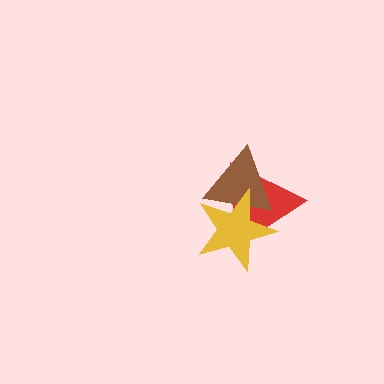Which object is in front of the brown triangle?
The yellow star is in front of the brown triangle.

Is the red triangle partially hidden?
Yes, it is partially covered by another shape.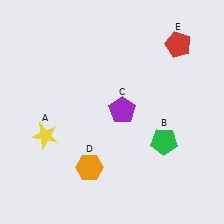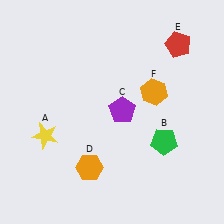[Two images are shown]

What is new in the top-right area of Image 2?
An orange hexagon (F) was added in the top-right area of Image 2.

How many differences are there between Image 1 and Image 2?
There is 1 difference between the two images.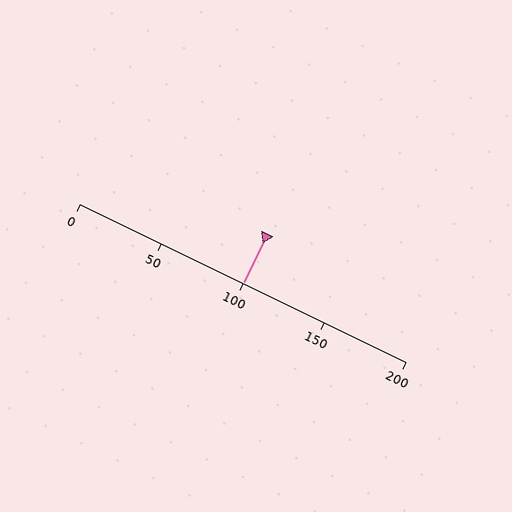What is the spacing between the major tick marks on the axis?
The major ticks are spaced 50 apart.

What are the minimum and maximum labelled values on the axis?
The axis runs from 0 to 200.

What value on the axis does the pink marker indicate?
The marker indicates approximately 100.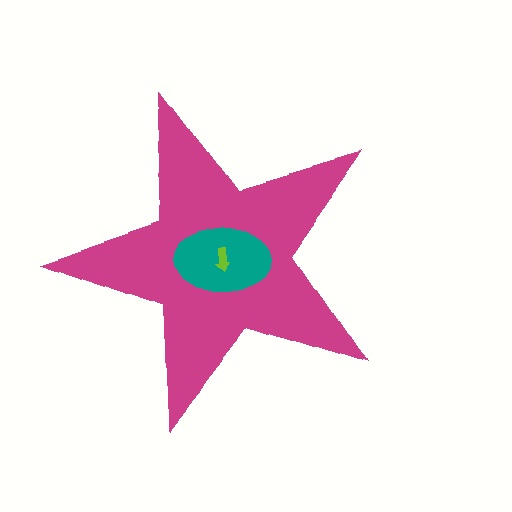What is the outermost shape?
The magenta star.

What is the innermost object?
The lime arrow.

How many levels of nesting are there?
3.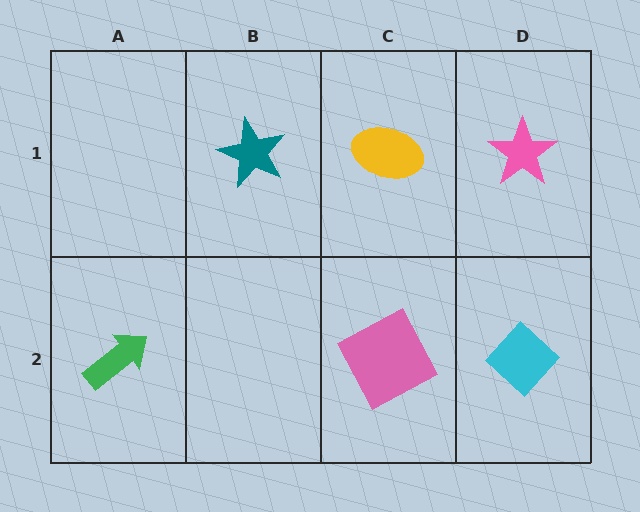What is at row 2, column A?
A green arrow.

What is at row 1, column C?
A yellow ellipse.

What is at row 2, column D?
A cyan diamond.